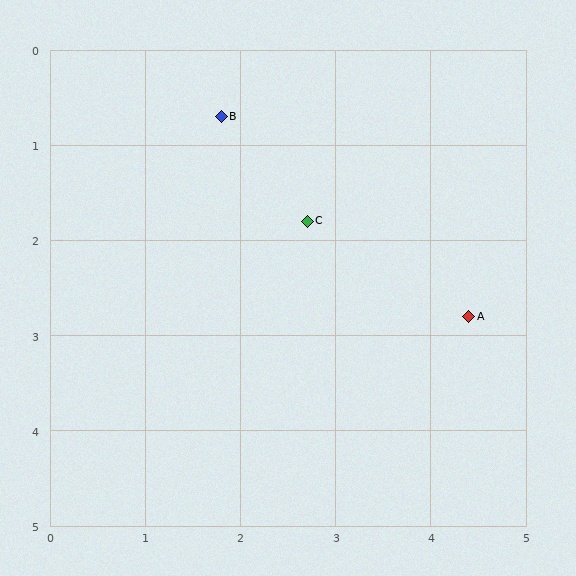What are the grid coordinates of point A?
Point A is at approximately (4.4, 2.8).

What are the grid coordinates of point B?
Point B is at approximately (1.8, 0.7).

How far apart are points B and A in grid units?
Points B and A are about 3.3 grid units apart.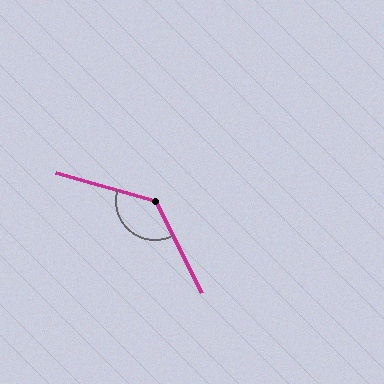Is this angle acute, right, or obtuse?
It is obtuse.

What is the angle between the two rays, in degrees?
Approximately 133 degrees.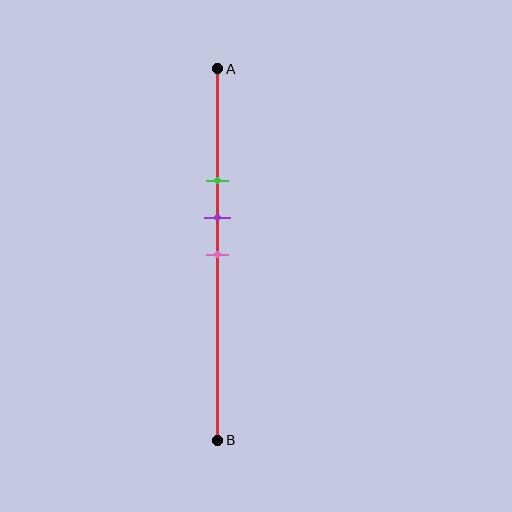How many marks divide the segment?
There are 3 marks dividing the segment.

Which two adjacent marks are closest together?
The purple and pink marks are the closest adjacent pair.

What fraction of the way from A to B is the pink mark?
The pink mark is approximately 50% (0.5) of the way from A to B.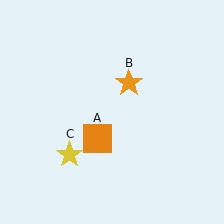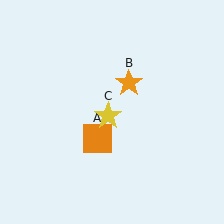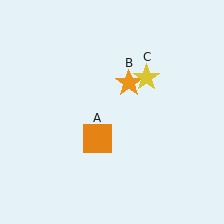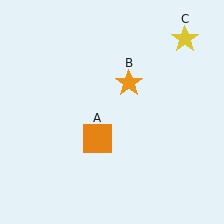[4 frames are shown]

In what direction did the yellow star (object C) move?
The yellow star (object C) moved up and to the right.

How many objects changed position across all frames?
1 object changed position: yellow star (object C).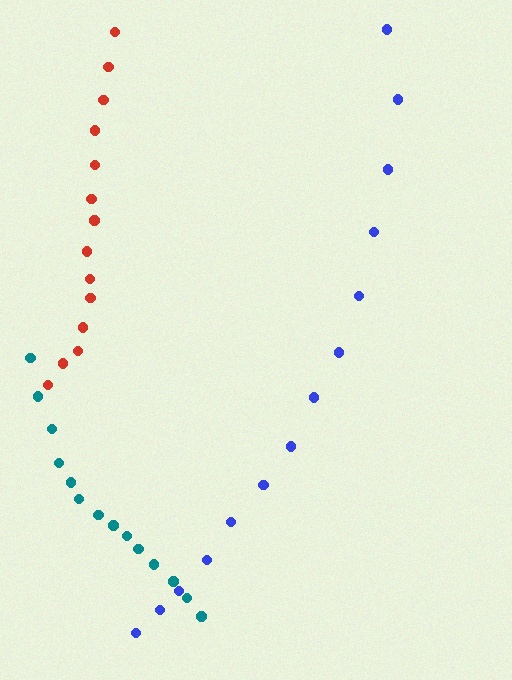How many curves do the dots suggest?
There are 3 distinct paths.